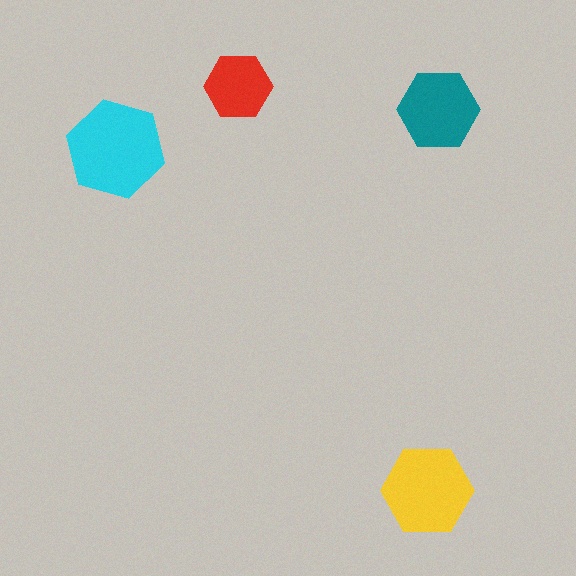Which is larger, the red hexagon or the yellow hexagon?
The yellow one.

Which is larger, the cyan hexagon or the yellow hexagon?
The cyan one.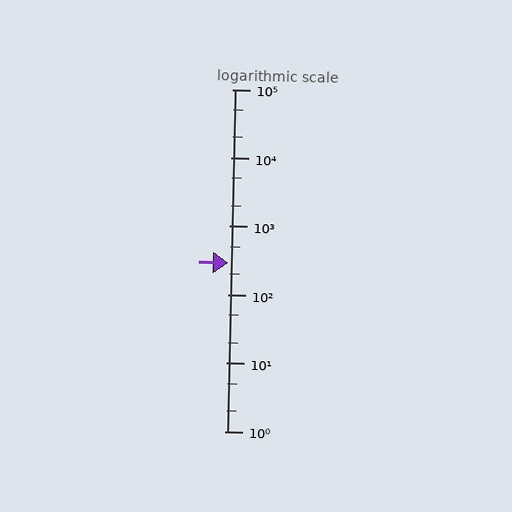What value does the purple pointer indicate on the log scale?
The pointer indicates approximately 290.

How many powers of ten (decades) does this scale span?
The scale spans 5 decades, from 1 to 100000.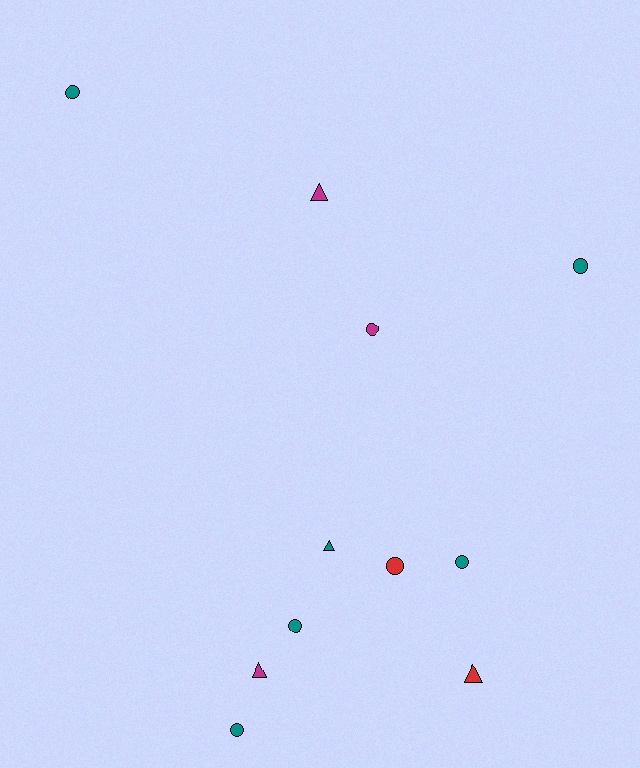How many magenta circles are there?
There is 1 magenta circle.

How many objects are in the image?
There are 11 objects.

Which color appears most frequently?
Teal, with 6 objects.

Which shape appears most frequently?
Circle, with 7 objects.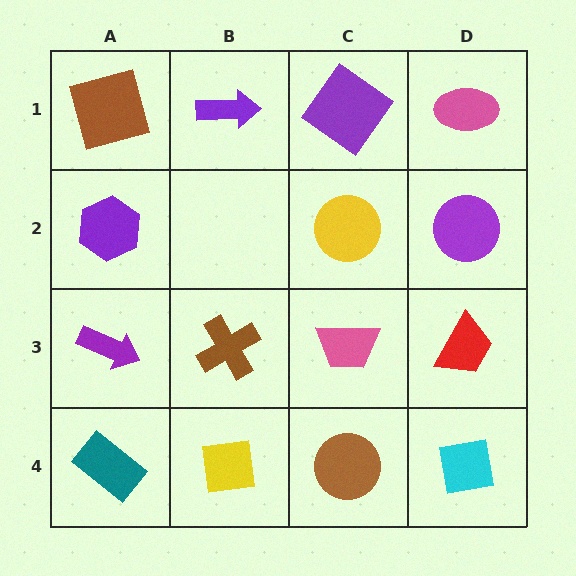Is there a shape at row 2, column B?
No, that cell is empty.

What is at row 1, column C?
A purple diamond.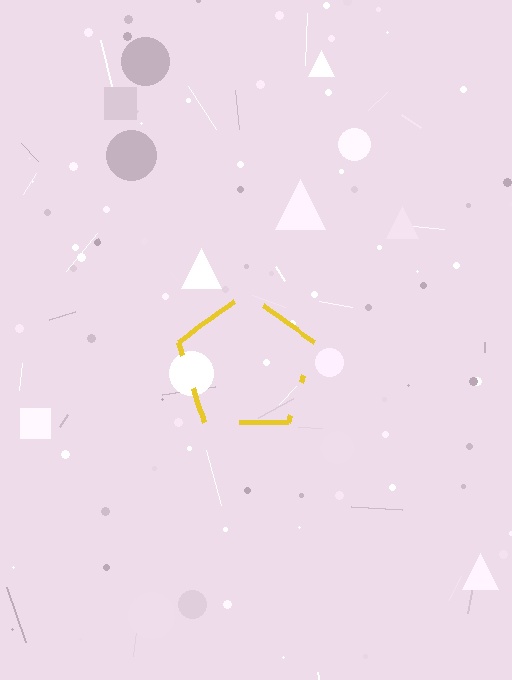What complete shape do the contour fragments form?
The contour fragments form a pentagon.